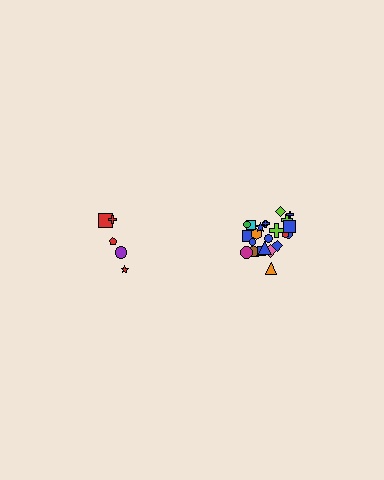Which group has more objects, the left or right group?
The right group.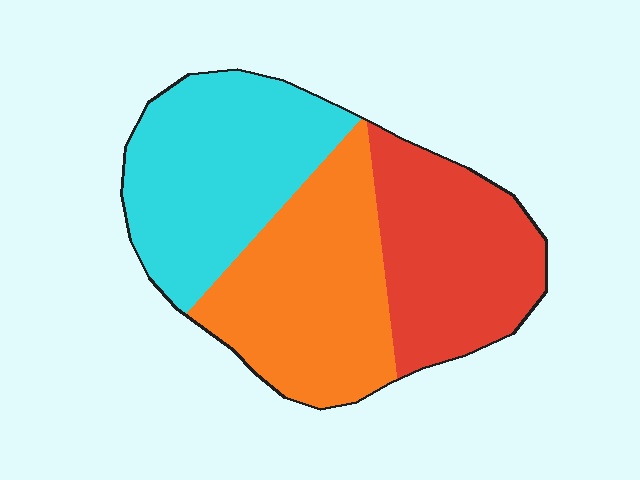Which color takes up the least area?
Red, at roughly 30%.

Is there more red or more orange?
Orange.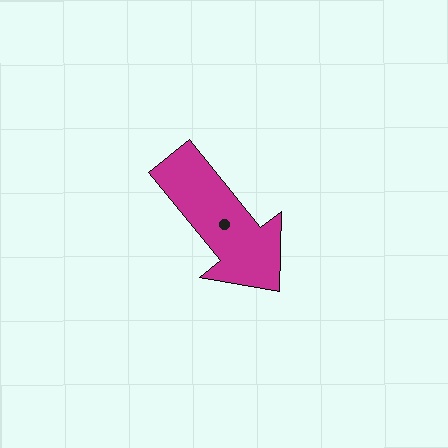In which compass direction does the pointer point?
Southeast.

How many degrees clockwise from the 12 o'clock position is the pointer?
Approximately 141 degrees.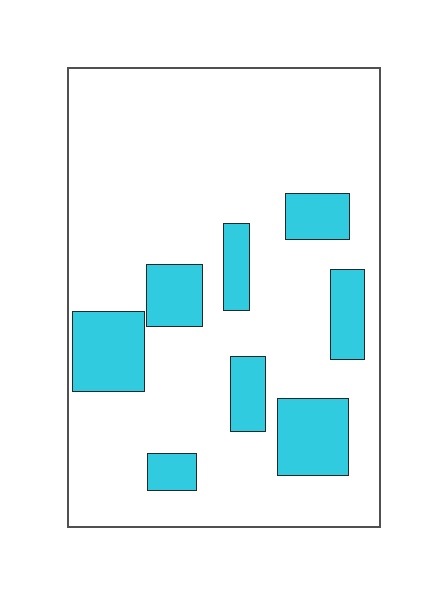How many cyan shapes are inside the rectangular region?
8.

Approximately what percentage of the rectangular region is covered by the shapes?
Approximately 20%.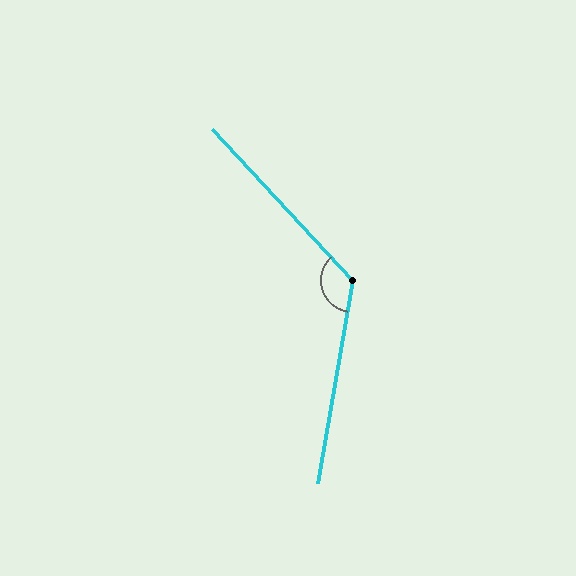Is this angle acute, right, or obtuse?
It is obtuse.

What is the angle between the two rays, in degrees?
Approximately 127 degrees.